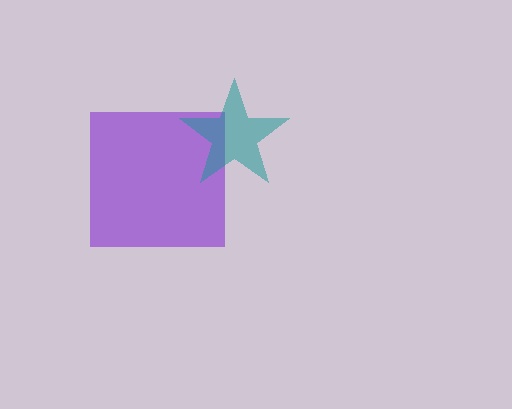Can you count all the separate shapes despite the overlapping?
Yes, there are 2 separate shapes.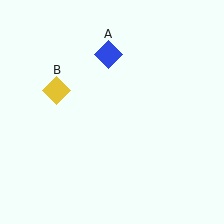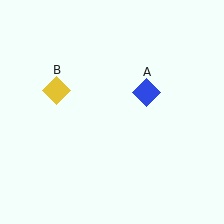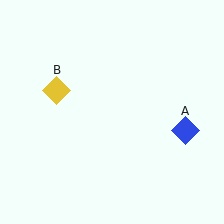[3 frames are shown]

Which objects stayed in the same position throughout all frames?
Yellow diamond (object B) remained stationary.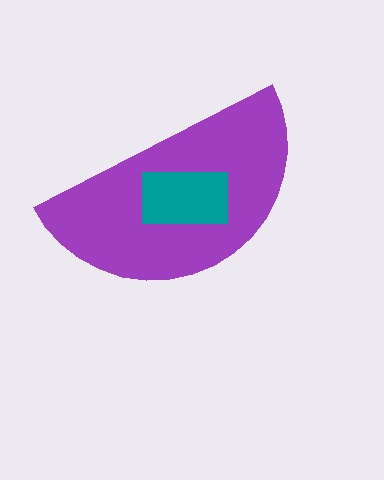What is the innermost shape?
The teal rectangle.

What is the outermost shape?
The purple semicircle.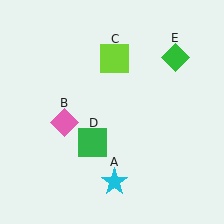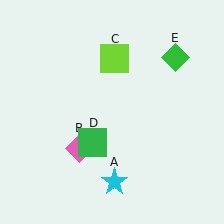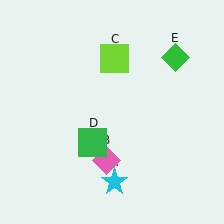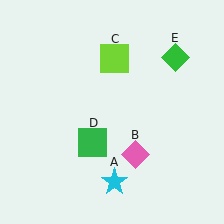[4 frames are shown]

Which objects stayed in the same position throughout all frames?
Cyan star (object A) and lime square (object C) and green square (object D) and green diamond (object E) remained stationary.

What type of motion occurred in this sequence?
The pink diamond (object B) rotated counterclockwise around the center of the scene.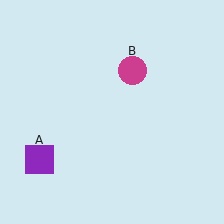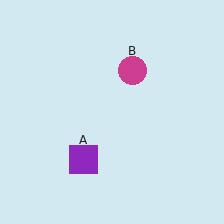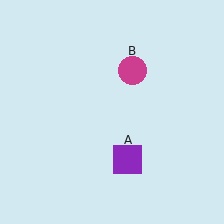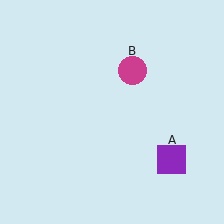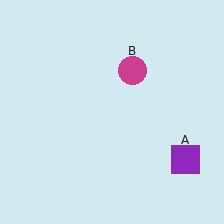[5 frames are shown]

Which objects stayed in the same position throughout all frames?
Magenta circle (object B) remained stationary.